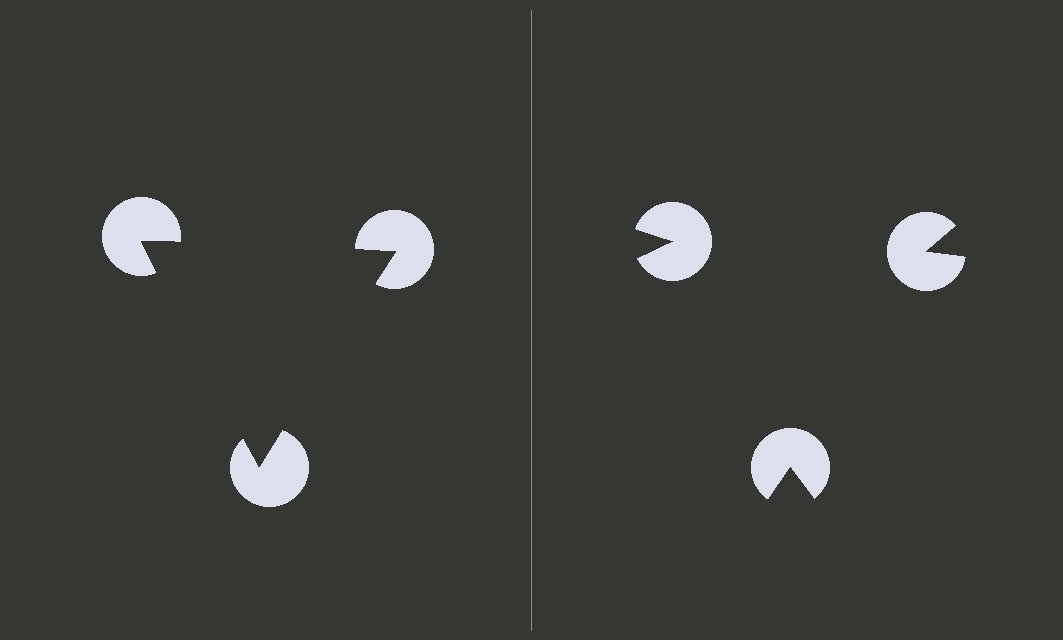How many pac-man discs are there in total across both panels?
6 — 3 on each side.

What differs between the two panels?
The pac-man discs are positioned identically on both sides; only the wedge orientations differ. On the left they align to a triangle; on the right they are misaligned.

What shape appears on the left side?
An illusory triangle.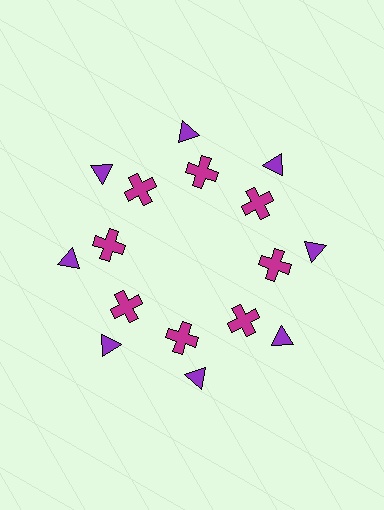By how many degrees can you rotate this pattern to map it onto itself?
The pattern maps onto itself every 45 degrees of rotation.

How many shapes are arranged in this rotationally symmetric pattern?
There are 16 shapes, arranged in 8 groups of 2.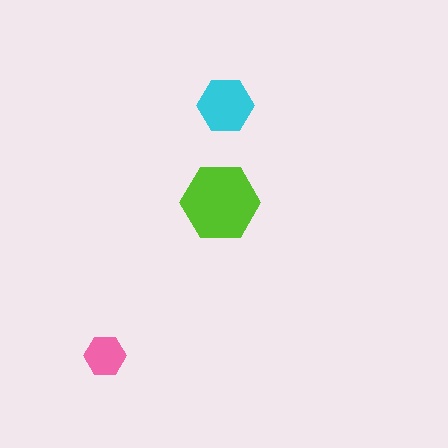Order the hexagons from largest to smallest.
the lime one, the cyan one, the pink one.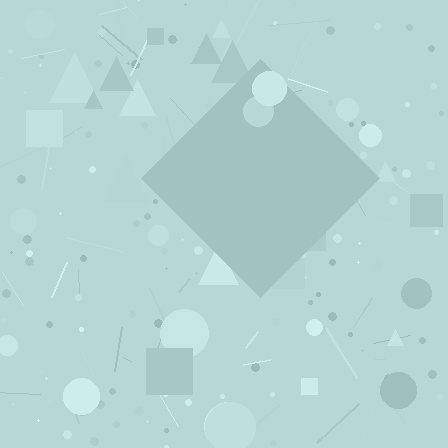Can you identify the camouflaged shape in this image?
The camouflaged shape is a diamond.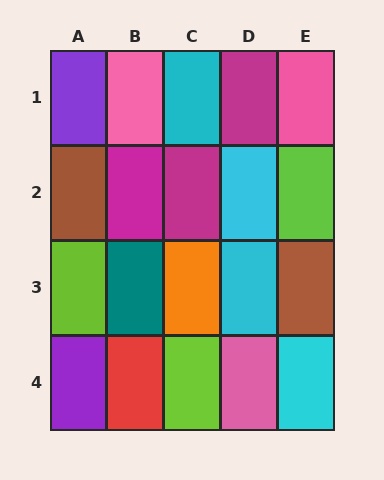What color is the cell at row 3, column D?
Cyan.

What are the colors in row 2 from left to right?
Brown, magenta, magenta, cyan, lime.